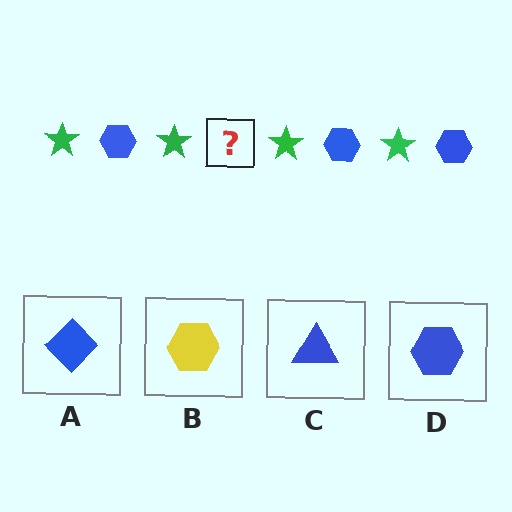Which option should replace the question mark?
Option D.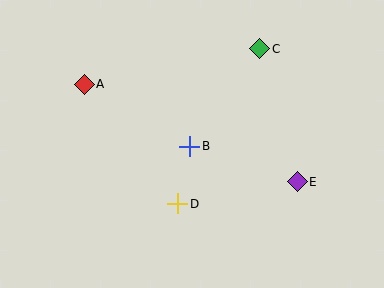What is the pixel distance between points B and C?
The distance between B and C is 120 pixels.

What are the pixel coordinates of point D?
Point D is at (178, 204).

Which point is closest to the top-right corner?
Point C is closest to the top-right corner.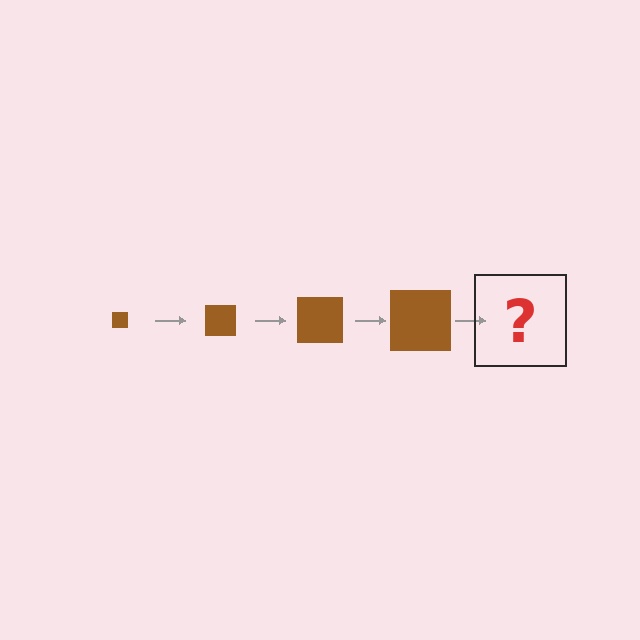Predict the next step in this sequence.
The next step is a brown square, larger than the previous one.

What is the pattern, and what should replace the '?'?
The pattern is that the square gets progressively larger each step. The '?' should be a brown square, larger than the previous one.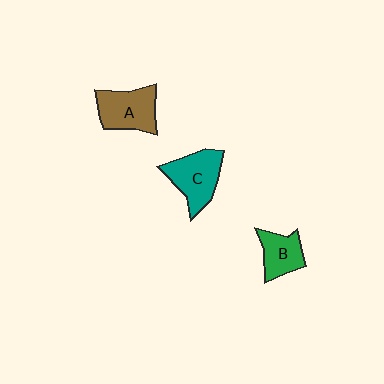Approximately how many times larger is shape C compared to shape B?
Approximately 1.5 times.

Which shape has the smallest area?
Shape B (green).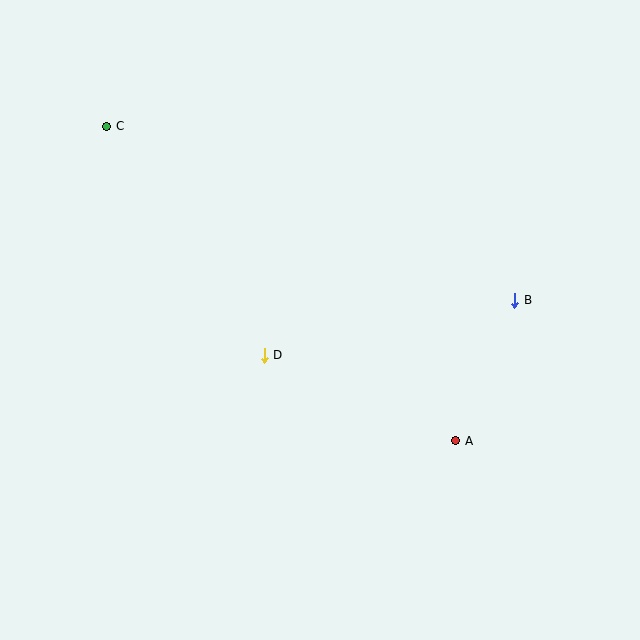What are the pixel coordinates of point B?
Point B is at (515, 300).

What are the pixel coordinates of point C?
Point C is at (107, 126).